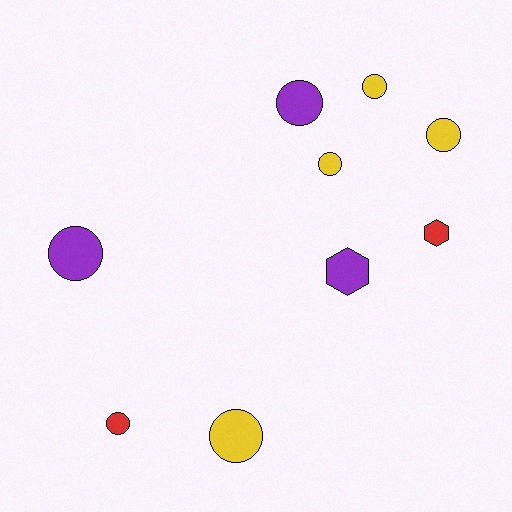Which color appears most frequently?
Yellow, with 4 objects.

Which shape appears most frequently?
Circle, with 7 objects.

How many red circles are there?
There is 1 red circle.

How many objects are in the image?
There are 9 objects.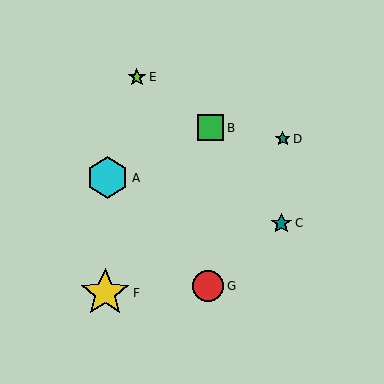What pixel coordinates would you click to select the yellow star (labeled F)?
Click at (105, 293) to select the yellow star F.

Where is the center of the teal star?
The center of the teal star is at (281, 223).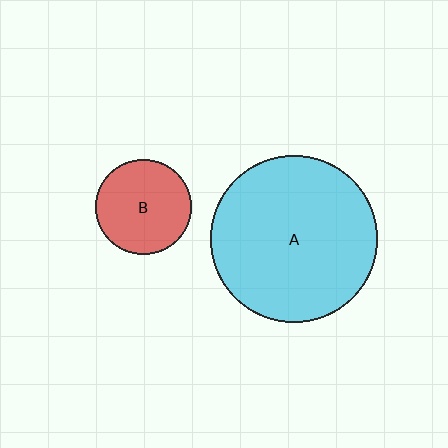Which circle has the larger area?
Circle A (cyan).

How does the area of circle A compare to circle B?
Approximately 3.0 times.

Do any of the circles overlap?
No, none of the circles overlap.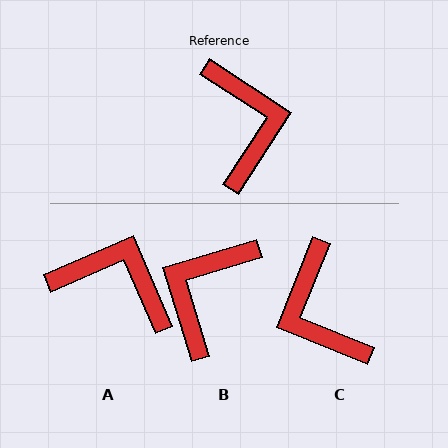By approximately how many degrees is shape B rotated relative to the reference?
Approximately 140 degrees counter-clockwise.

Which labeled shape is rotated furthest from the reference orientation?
C, about 169 degrees away.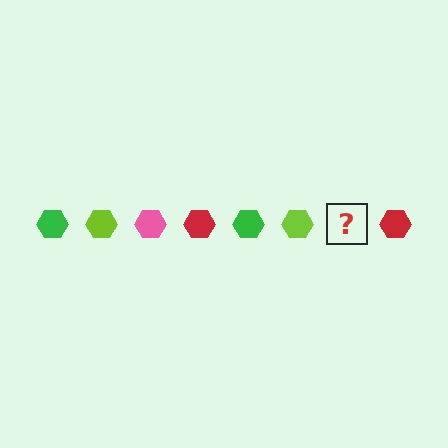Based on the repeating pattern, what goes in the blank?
The blank should be a pink hexagon.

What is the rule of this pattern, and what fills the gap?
The rule is that the pattern cycles through green, lime, pink, red hexagons. The gap should be filled with a pink hexagon.